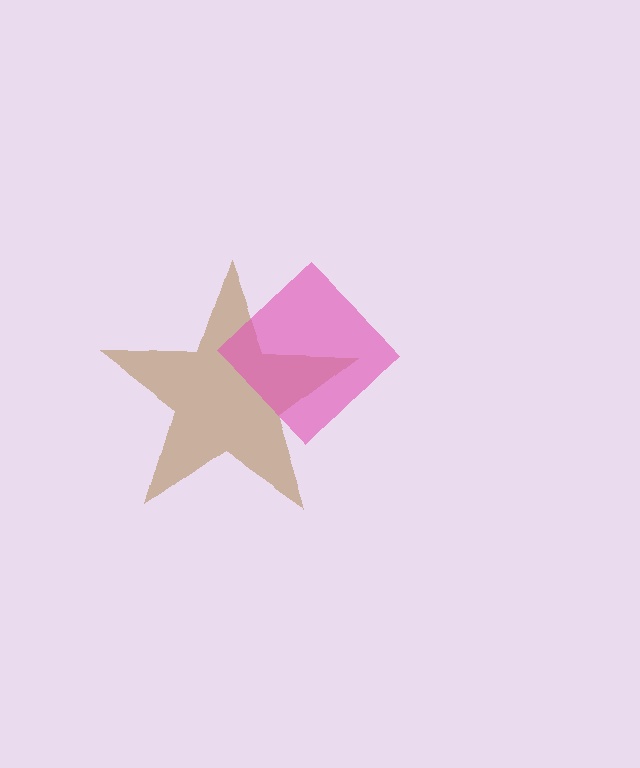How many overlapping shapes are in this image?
There are 2 overlapping shapes in the image.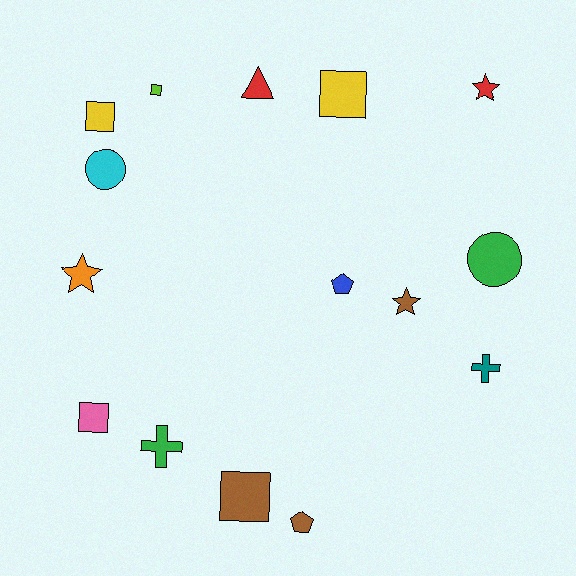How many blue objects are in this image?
There is 1 blue object.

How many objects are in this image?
There are 15 objects.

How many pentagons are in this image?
There are 2 pentagons.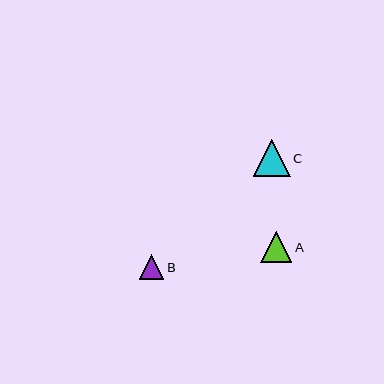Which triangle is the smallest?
Triangle B is the smallest with a size of approximately 24 pixels.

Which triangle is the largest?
Triangle C is the largest with a size of approximately 37 pixels.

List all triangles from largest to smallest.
From largest to smallest: C, A, B.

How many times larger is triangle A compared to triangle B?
Triangle A is approximately 1.3 times the size of triangle B.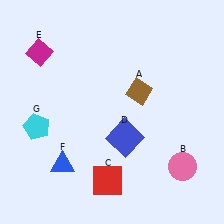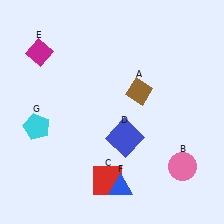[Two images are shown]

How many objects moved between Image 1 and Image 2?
1 object moved between the two images.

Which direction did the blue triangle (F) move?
The blue triangle (F) moved right.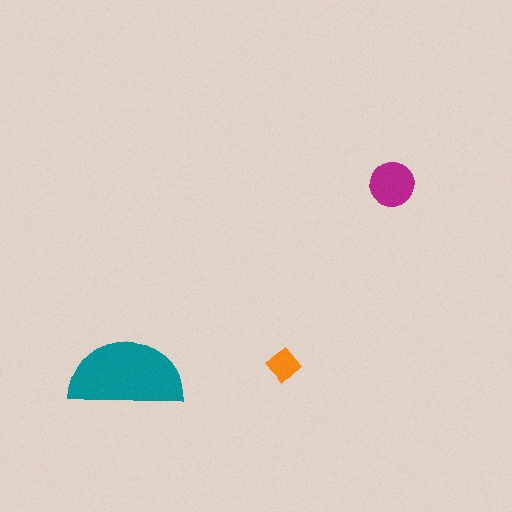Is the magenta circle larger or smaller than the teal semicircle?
Smaller.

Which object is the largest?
The teal semicircle.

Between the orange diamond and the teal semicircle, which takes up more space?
The teal semicircle.